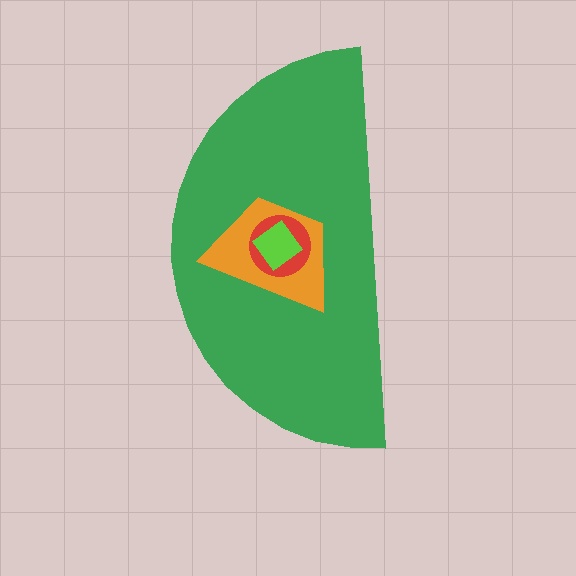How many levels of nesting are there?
4.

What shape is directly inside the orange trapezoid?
The red circle.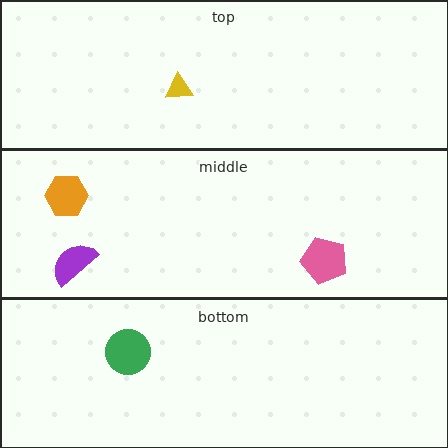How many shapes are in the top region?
1.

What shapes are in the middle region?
The pink pentagon, the purple semicircle, the orange hexagon.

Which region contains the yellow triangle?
The top region.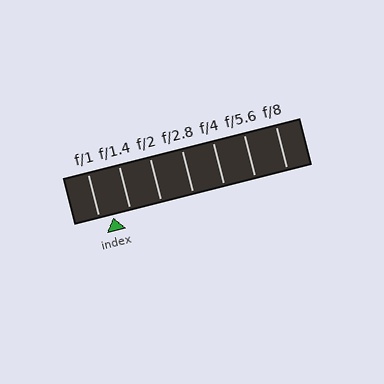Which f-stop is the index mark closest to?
The index mark is closest to f/1.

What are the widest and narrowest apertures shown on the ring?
The widest aperture shown is f/1 and the narrowest is f/8.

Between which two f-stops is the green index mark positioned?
The index mark is between f/1 and f/1.4.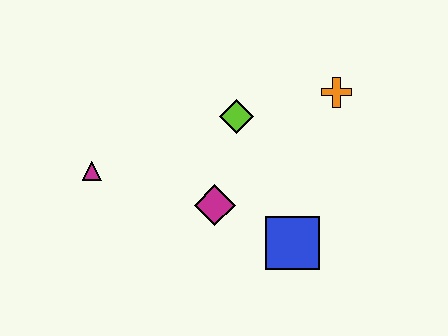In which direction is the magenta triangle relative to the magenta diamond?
The magenta triangle is to the left of the magenta diamond.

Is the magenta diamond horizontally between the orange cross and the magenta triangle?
Yes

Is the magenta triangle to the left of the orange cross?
Yes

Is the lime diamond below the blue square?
No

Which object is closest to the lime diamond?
The magenta diamond is closest to the lime diamond.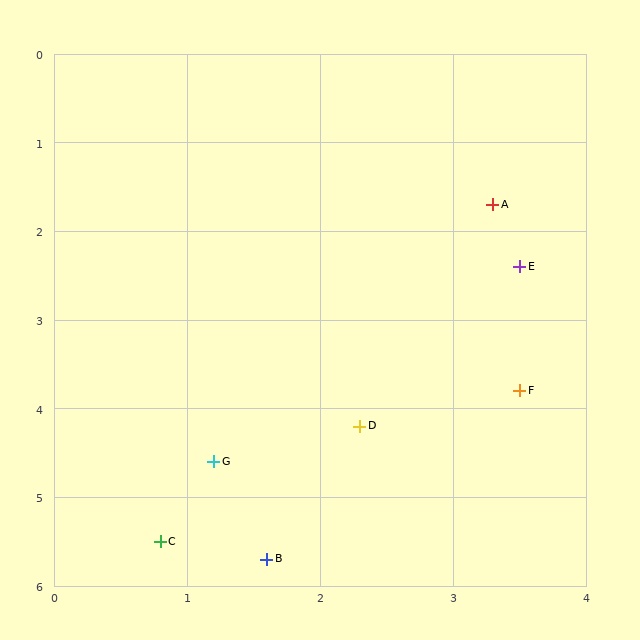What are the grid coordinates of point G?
Point G is at approximately (1.2, 4.6).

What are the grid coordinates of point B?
Point B is at approximately (1.6, 5.7).